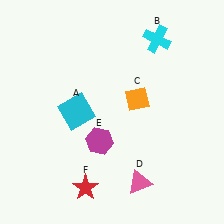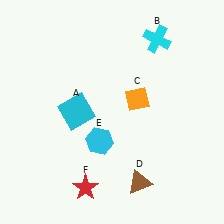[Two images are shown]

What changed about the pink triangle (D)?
In Image 1, D is pink. In Image 2, it changed to brown.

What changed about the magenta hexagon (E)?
In Image 1, E is magenta. In Image 2, it changed to cyan.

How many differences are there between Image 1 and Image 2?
There are 2 differences between the two images.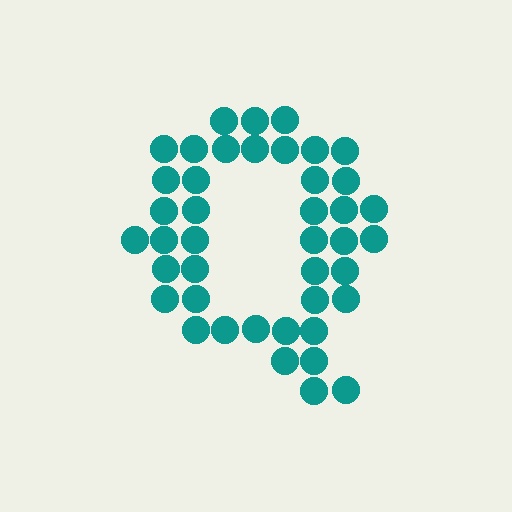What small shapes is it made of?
It is made of small circles.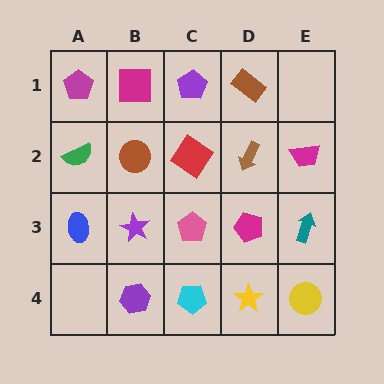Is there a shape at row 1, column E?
No, that cell is empty.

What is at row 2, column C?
A red diamond.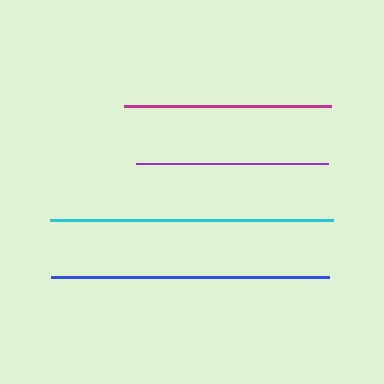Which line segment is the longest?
The cyan line is the longest at approximately 284 pixels.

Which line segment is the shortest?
The purple line is the shortest at approximately 191 pixels.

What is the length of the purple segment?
The purple segment is approximately 191 pixels long.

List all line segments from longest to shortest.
From longest to shortest: cyan, blue, magenta, purple.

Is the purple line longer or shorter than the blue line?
The blue line is longer than the purple line.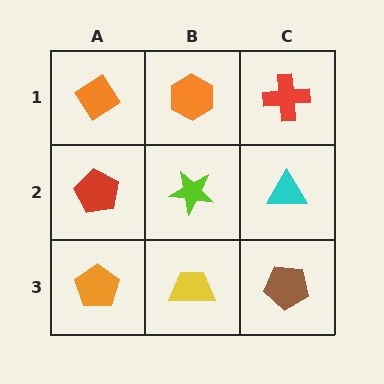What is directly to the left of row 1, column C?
An orange hexagon.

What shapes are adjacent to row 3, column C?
A cyan triangle (row 2, column C), a yellow trapezoid (row 3, column B).